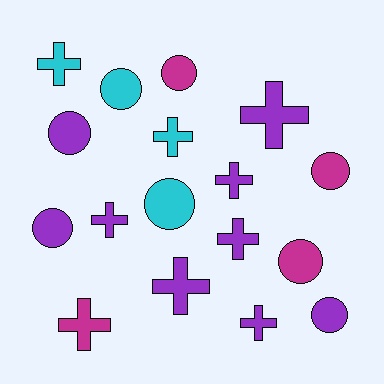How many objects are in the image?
There are 17 objects.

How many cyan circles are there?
There are 2 cyan circles.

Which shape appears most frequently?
Cross, with 9 objects.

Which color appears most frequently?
Purple, with 9 objects.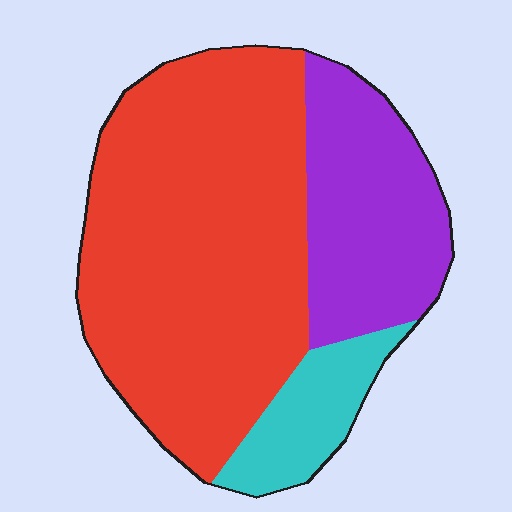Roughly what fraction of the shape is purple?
Purple takes up between a quarter and a half of the shape.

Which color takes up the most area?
Red, at roughly 65%.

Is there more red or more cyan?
Red.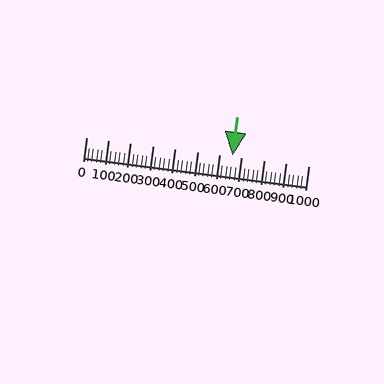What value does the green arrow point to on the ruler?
The green arrow points to approximately 660.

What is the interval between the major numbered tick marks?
The major tick marks are spaced 100 units apart.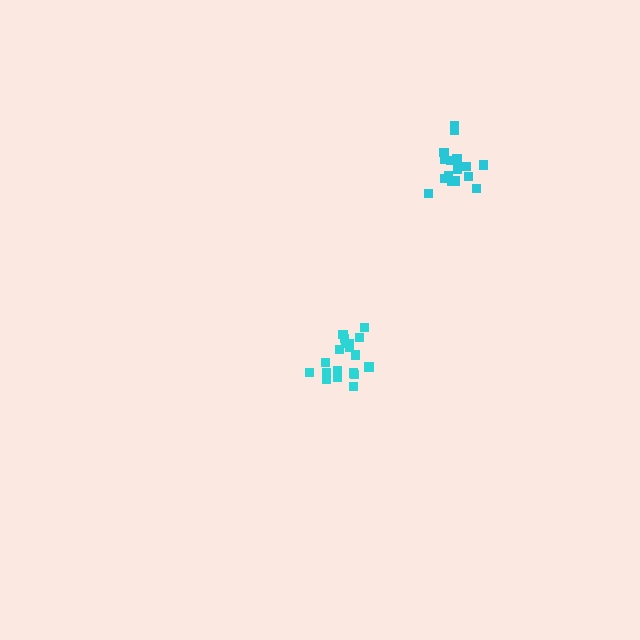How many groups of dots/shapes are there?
There are 2 groups.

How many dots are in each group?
Group 1: 19 dots, Group 2: 17 dots (36 total).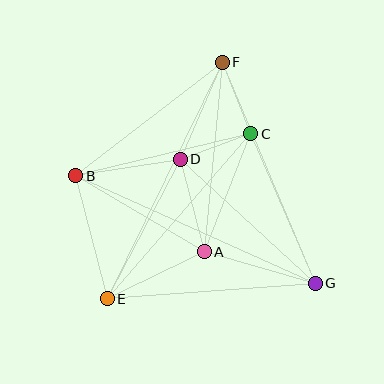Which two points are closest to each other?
Points C and D are closest to each other.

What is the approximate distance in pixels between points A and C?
The distance between A and C is approximately 127 pixels.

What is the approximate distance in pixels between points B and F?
The distance between B and F is approximately 185 pixels.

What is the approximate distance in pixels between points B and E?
The distance between B and E is approximately 127 pixels.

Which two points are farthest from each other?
Points E and F are farthest from each other.